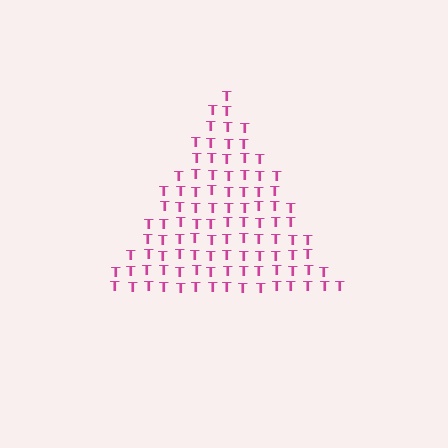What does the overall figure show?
The overall figure shows a triangle.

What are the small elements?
The small elements are letter T's.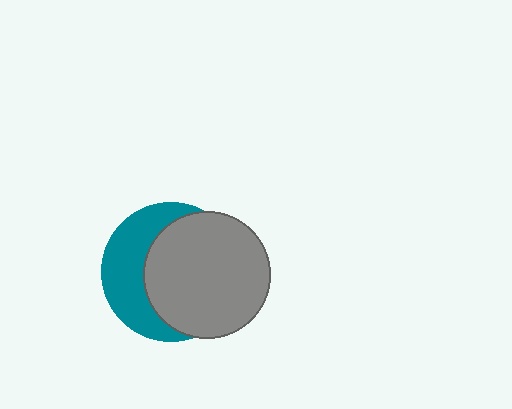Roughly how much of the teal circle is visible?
A small part of it is visible (roughly 40%).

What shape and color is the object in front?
The object in front is a gray circle.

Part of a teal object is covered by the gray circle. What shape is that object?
It is a circle.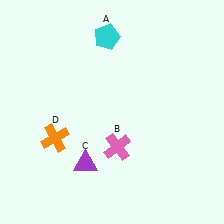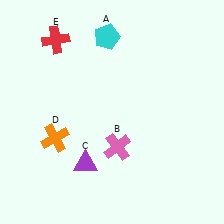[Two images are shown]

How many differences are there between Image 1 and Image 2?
There is 1 difference between the two images.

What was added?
A red cross (E) was added in Image 2.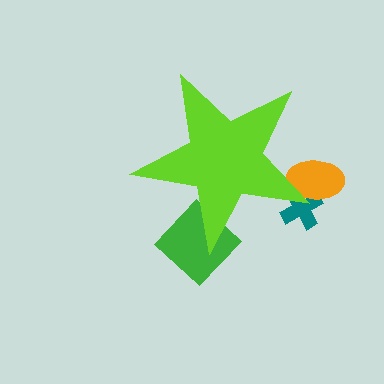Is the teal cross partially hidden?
Yes, the teal cross is partially hidden behind the lime star.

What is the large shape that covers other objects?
A lime star.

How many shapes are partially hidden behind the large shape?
3 shapes are partially hidden.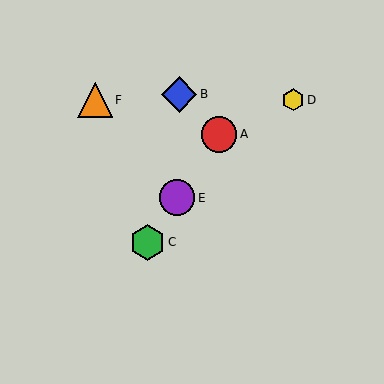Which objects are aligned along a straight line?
Objects A, C, E are aligned along a straight line.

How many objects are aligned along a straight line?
3 objects (A, C, E) are aligned along a straight line.